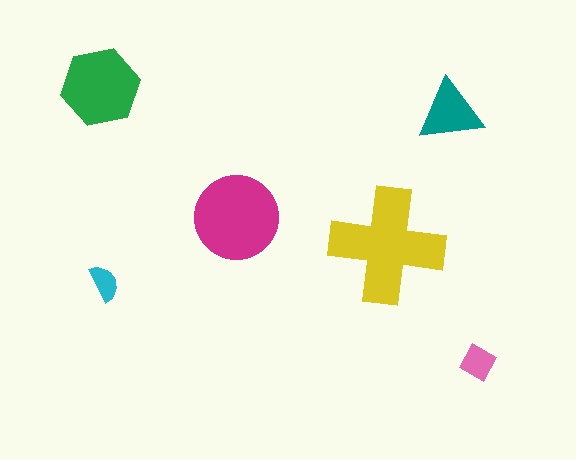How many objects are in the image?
There are 6 objects in the image.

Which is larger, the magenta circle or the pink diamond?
The magenta circle.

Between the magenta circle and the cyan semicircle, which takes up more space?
The magenta circle.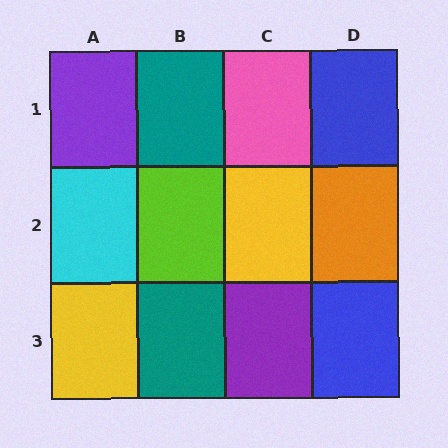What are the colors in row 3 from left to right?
Yellow, teal, purple, blue.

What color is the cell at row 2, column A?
Cyan.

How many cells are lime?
1 cell is lime.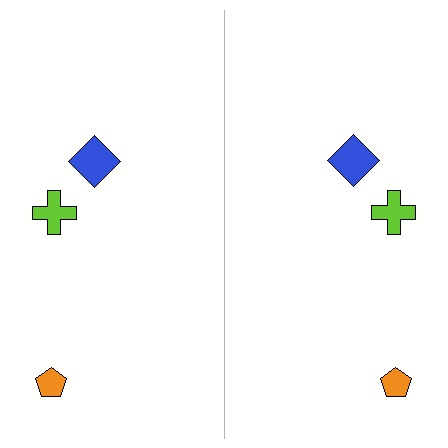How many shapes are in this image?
There are 6 shapes in this image.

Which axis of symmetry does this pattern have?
The pattern has a vertical axis of symmetry running through the center of the image.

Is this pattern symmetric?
Yes, this pattern has bilateral (reflection) symmetry.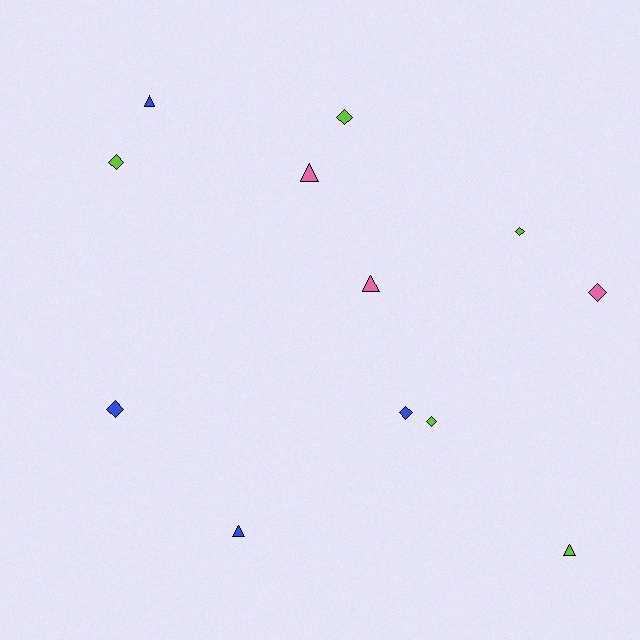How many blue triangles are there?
There are 2 blue triangles.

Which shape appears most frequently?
Diamond, with 7 objects.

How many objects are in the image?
There are 12 objects.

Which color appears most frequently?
Lime, with 5 objects.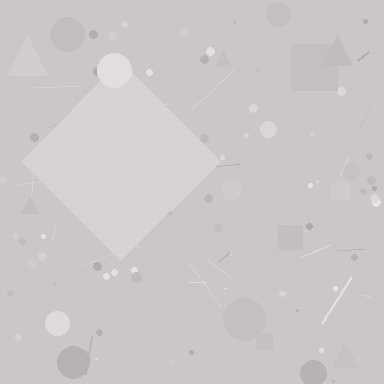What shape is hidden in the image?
A diamond is hidden in the image.